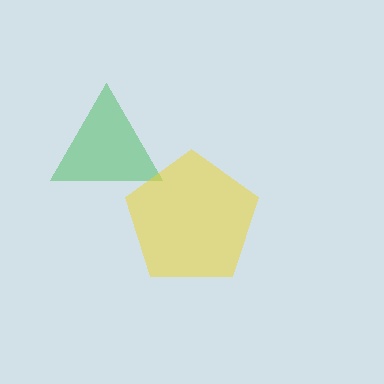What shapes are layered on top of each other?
The layered shapes are: a green triangle, a yellow pentagon.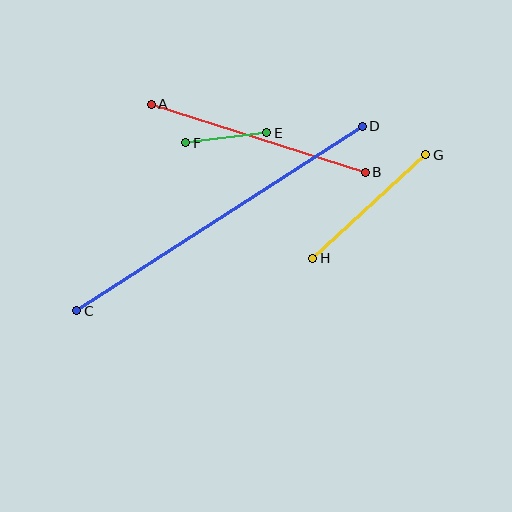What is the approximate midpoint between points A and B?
The midpoint is at approximately (258, 138) pixels.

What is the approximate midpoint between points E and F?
The midpoint is at approximately (226, 138) pixels.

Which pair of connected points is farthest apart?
Points C and D are farthest apart.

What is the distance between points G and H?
The distance is approximately 153 pixels.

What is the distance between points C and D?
The distance is approximately 340 pixels.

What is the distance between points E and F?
The distance is approximately 82 pixels.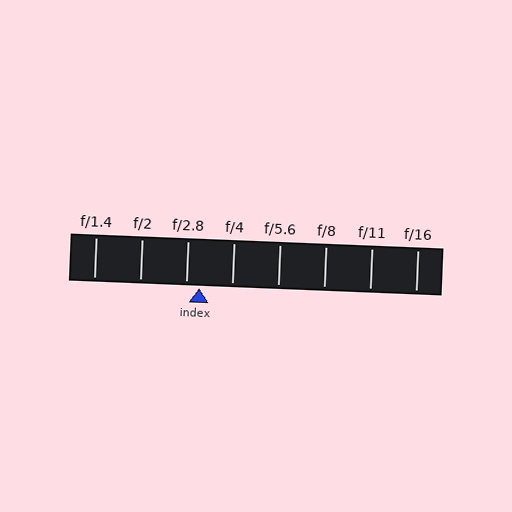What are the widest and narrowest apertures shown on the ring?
The widest aperture shown is f/1.4 and the narrowest is f/16.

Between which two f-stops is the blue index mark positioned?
The index mark is between f/2.8 and f/4.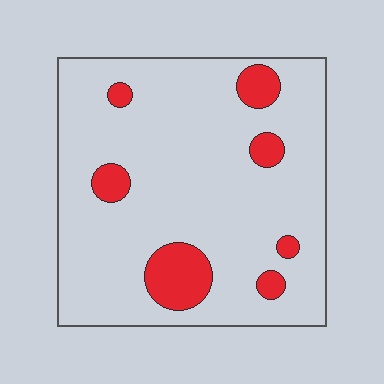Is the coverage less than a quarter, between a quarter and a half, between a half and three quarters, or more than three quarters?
Less than a quarter.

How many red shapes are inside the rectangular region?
7.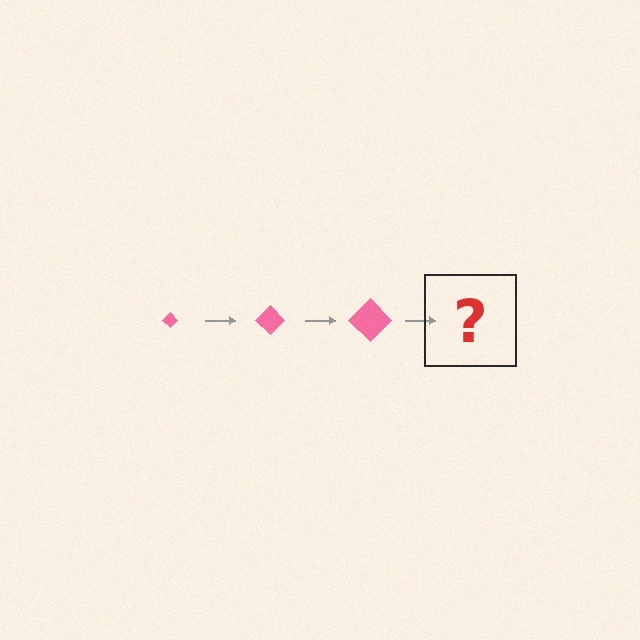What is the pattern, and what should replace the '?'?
The pattern is that the diamond gets progressively larger each step. The '?' should be a pink diamond, larger than the previous one.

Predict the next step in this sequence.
The next step is a pink diamond, larger than the previous one.